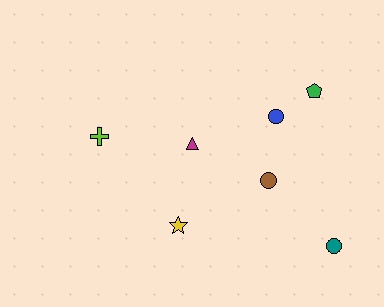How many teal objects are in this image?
There is 1 teal object.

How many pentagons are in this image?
There is 1 pentagon.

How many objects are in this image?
There are 7 objects.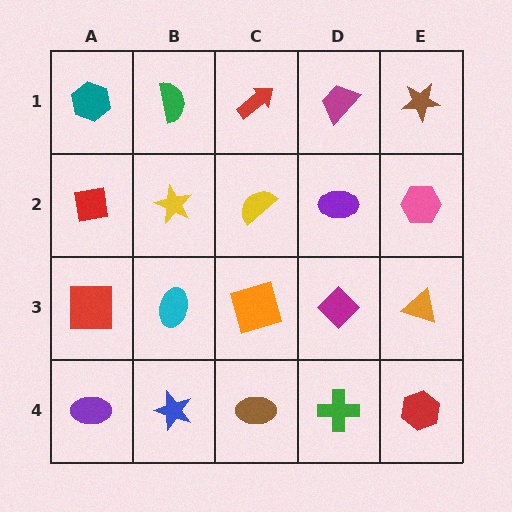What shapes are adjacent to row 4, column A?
A red square (row 3, column A), a blue star (row 4, column B).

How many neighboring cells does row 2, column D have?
4.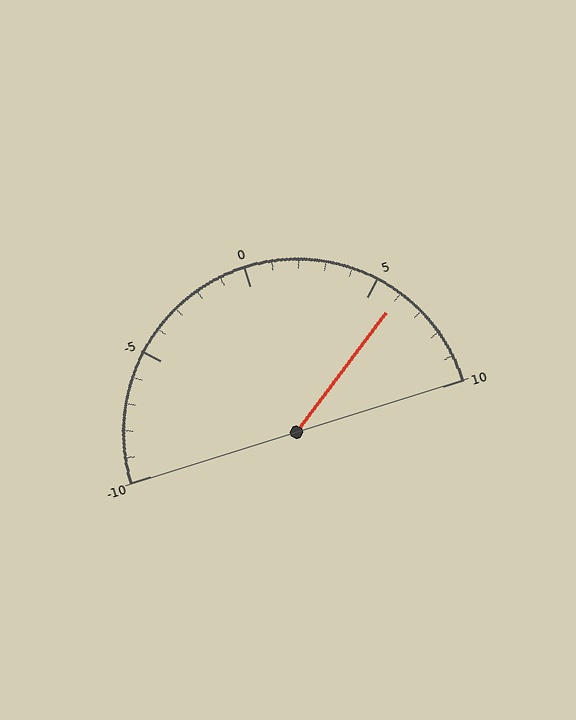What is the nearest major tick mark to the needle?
The nearest major tick mark is 5.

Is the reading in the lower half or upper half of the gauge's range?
The reading is in the upper half of the range (-10 to 10).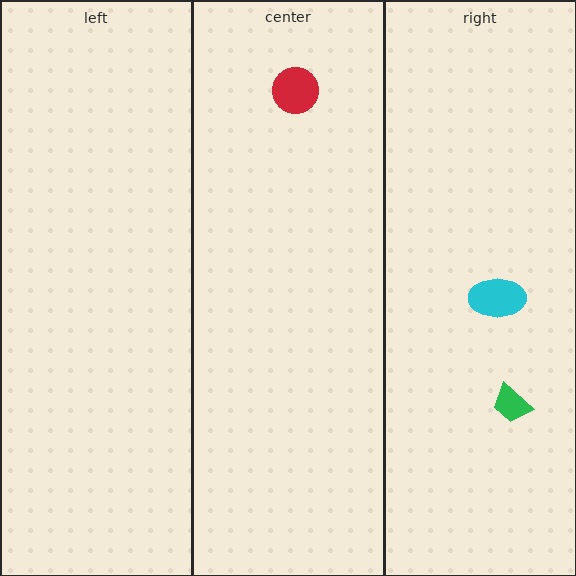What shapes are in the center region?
The red circle.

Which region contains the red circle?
The center region.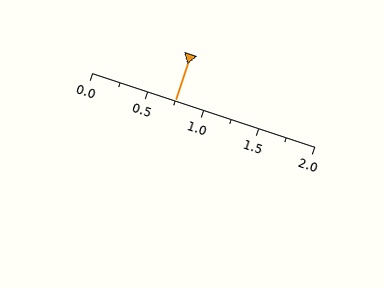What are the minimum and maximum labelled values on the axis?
The axis runs from 0.0 to 2.0.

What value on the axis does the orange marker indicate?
The marker indicates approximately 0.75.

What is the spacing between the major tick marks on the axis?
The major ticks are spaced 0.5 apart.